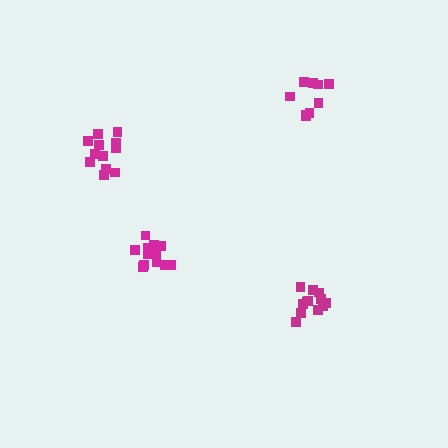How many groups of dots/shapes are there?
There are 4 groups.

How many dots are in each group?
Group 1: 12 dots, Group 2: 12 dots, Group 3: 9 dots, Group 4: 12 dots (45 total).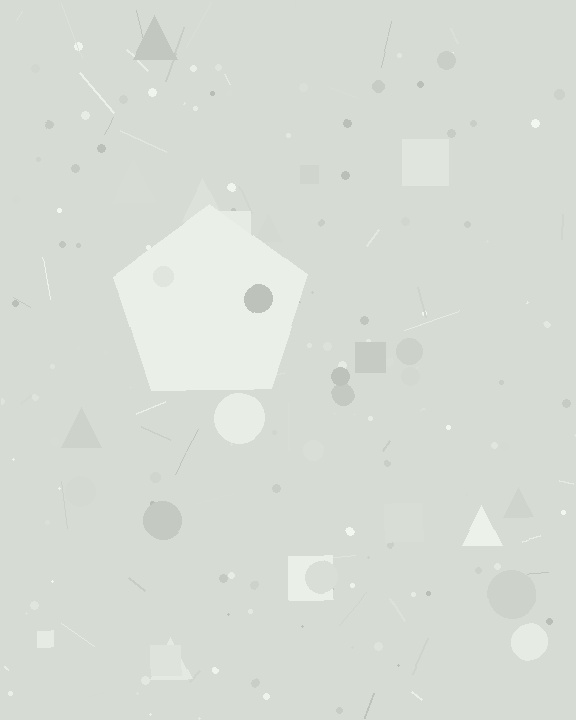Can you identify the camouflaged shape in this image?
The camouflaged shape is a pentagon.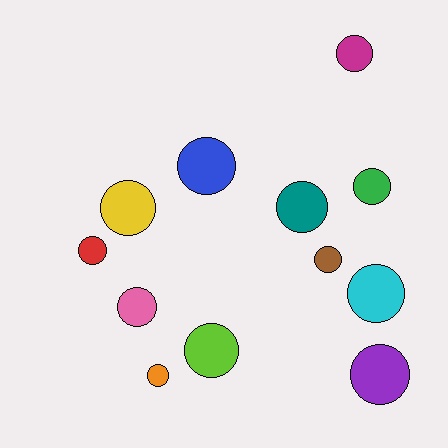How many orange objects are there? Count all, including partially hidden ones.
There is 1 orange object.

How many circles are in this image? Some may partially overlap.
There are 12 circles.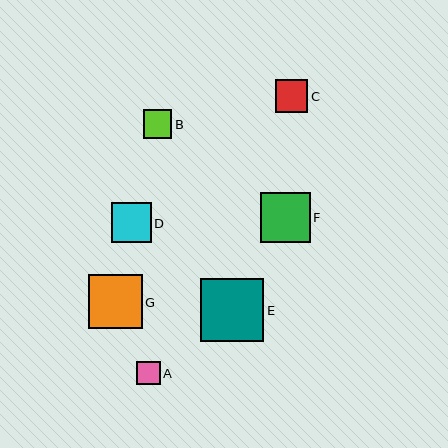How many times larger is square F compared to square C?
Square F is approximately 1.5 times the size of square C.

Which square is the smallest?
Square A is the smallest with a size of approximately 23 pixels.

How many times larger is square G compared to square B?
Square G is approximately 1.9 times the size of square B.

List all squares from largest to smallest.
From largest to smallest: E, G, F, D, C, B, A.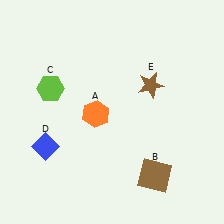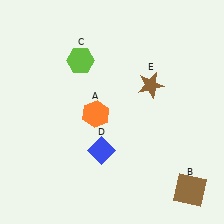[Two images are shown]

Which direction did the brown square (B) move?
The brown square (B) moved right.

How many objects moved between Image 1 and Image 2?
3 objects moved between the two images.